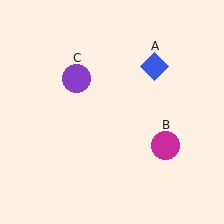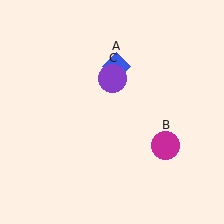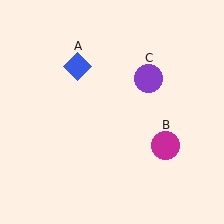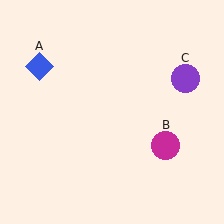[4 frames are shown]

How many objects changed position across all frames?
2 objects changed position: blue diamond (object A), purple circle (object C).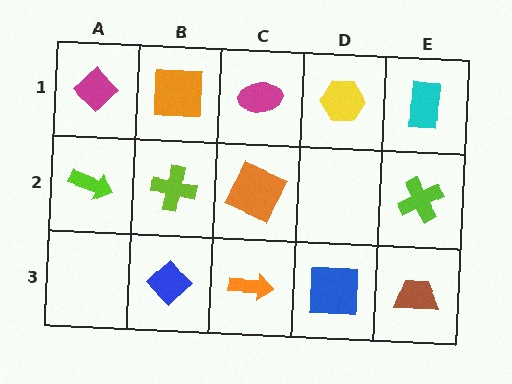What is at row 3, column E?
A brown trapezoid.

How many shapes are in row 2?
4 shapes.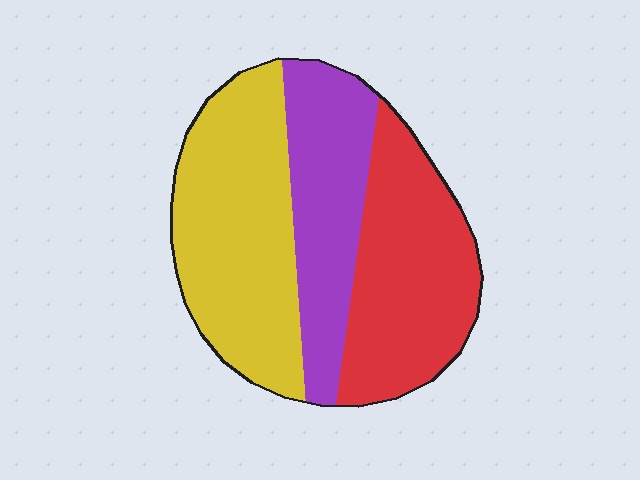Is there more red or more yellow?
Yellow.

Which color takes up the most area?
Yellow, at roughly 40%.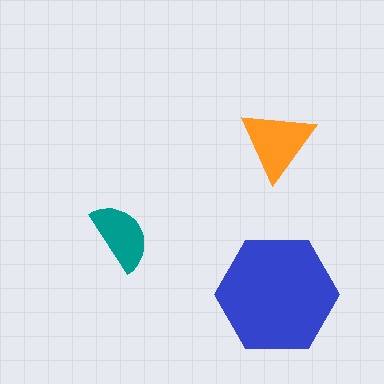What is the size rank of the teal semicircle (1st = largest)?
3rd.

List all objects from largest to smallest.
The blue hexagon, the orange triangle, the teal semicircle.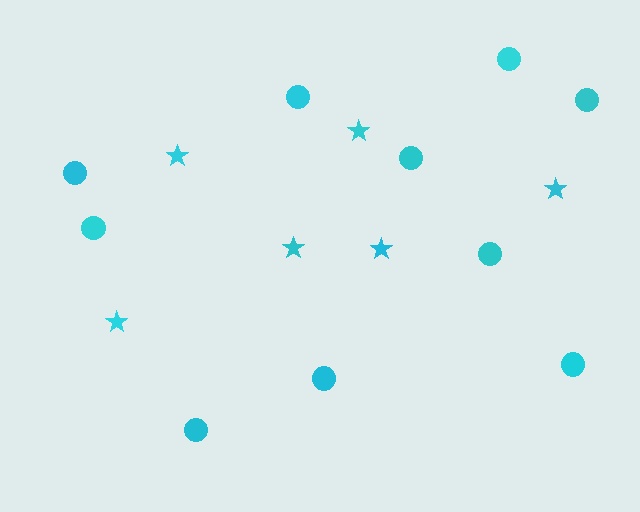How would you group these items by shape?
There are 2 groups: one group of circles (10) and one group of stars (6).